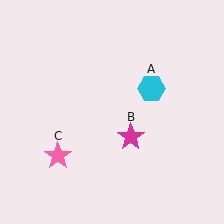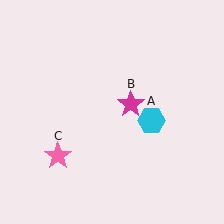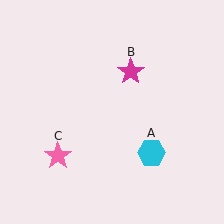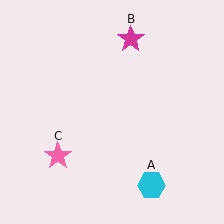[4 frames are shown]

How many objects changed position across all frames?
2 objects changed position: cyan hexagon (object A), magenta star (object B).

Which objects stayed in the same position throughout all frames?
Pink star (object C) remained stationary.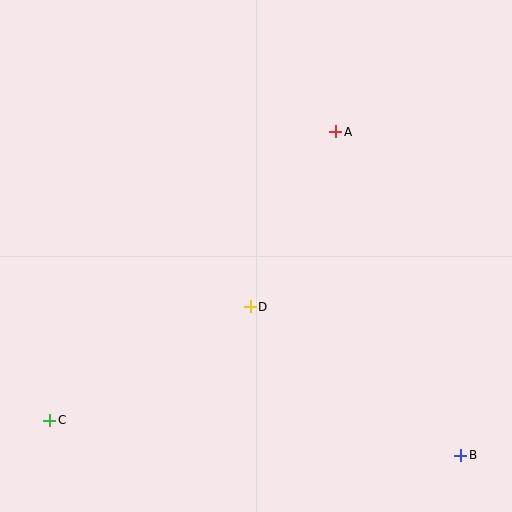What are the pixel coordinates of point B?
Point B is at (461, 455).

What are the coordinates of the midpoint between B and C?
The midpoint between B and C is at (255, 438).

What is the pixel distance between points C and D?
The distance between C and D is 230 pixels.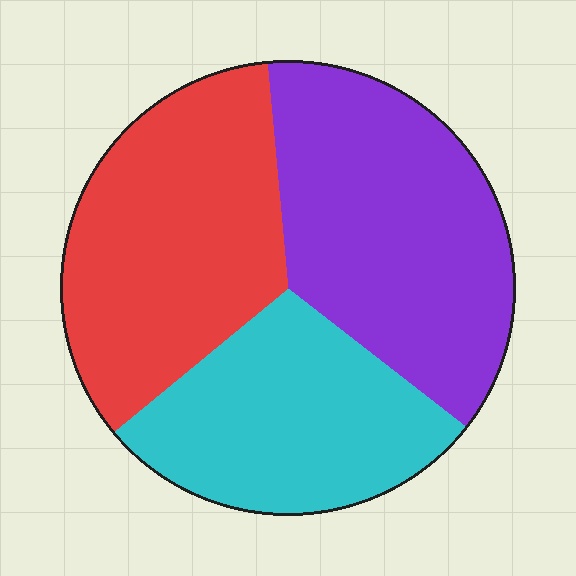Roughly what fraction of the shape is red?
Red takes up about one third (1/3) of the shape.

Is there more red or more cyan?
Red.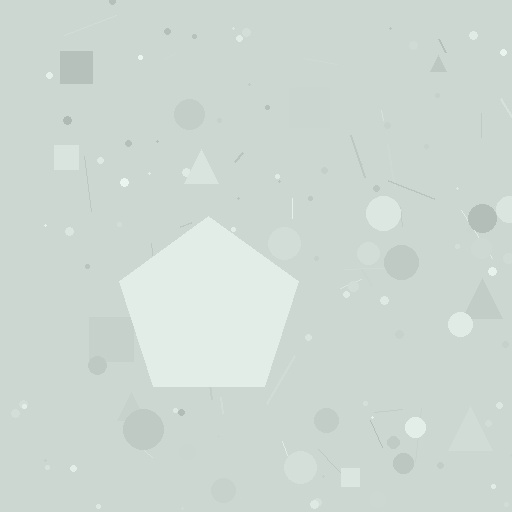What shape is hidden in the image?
A pentagon is hidden in the image.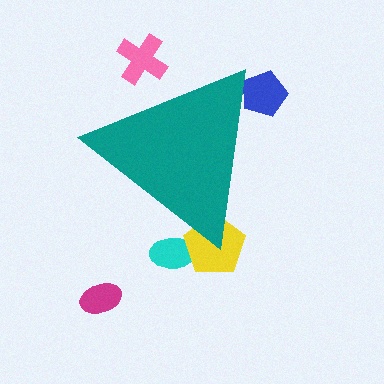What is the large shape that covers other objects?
A teal triangle.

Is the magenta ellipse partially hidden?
No, the magenta ellipse is fully visible.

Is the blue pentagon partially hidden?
Yes, the blue pentagon is partially hidden behind the teal triangle.